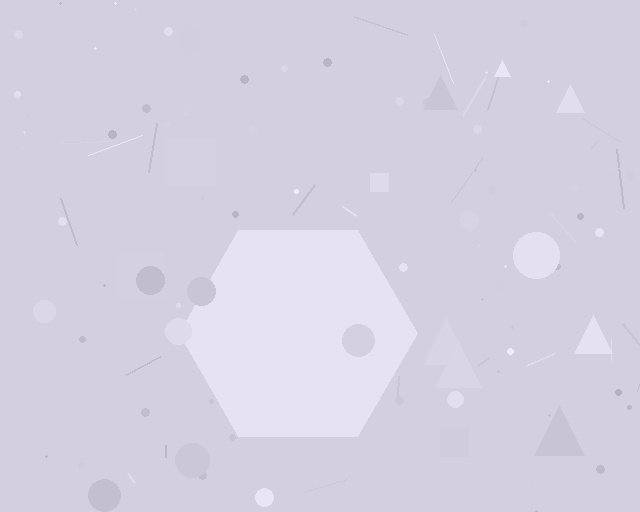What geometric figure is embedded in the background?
A hexagon is embedded in the background.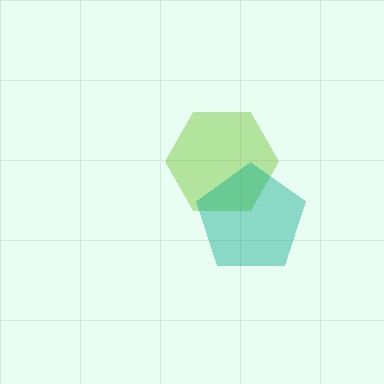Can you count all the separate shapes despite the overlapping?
Yes, there are 2 separate shapes.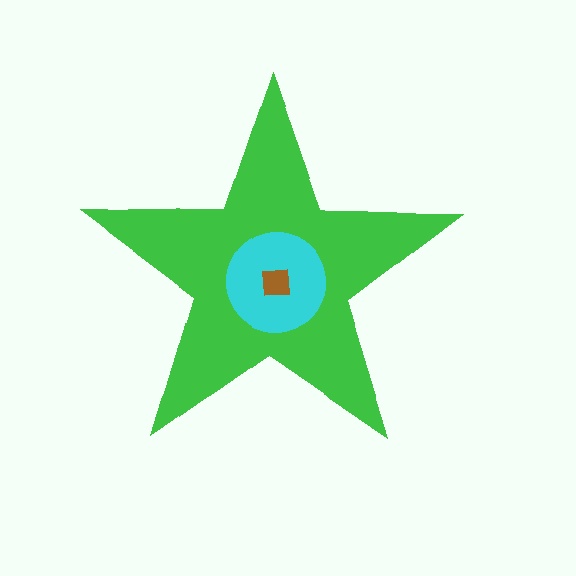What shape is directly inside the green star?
The cyan circle.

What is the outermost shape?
The green star.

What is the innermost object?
The brown square.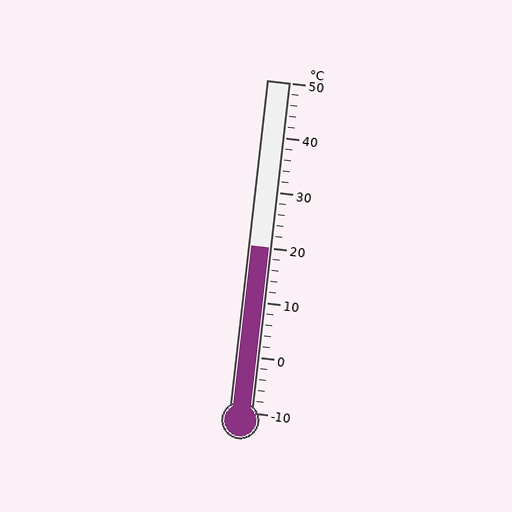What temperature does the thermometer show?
The thermometer shows approximately 20°C.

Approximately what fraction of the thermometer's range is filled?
The thermometer is filled to approximately 50% of its range.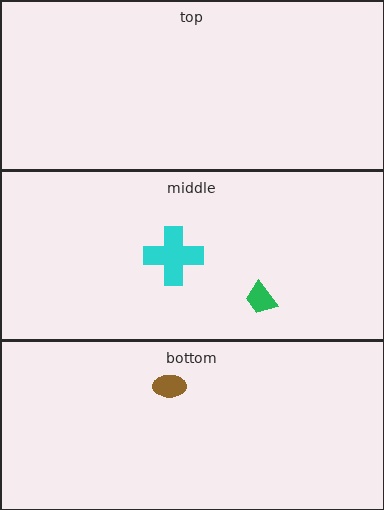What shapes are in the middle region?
The green trapezoid, the cyan cross.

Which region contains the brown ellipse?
The bottom region.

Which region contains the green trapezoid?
The middle region.